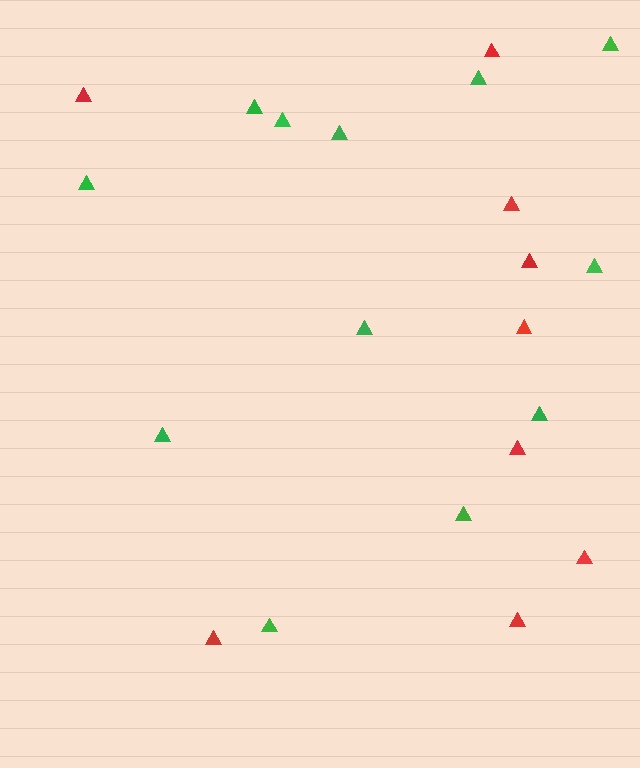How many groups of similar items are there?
There are 2 groups: one group of red triangles (9) and one group of green triangles (12).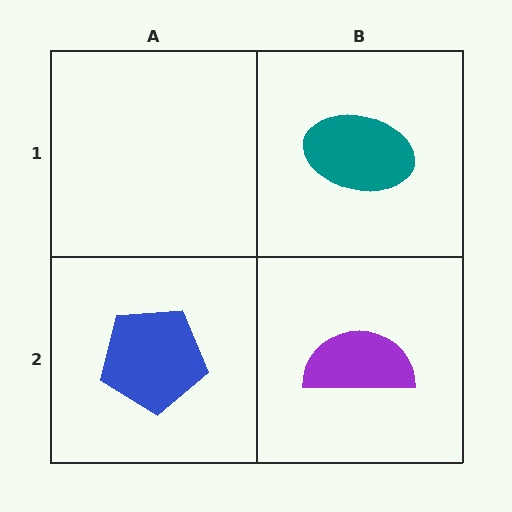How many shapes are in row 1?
1 shape.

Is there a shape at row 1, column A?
No, that cell is empty.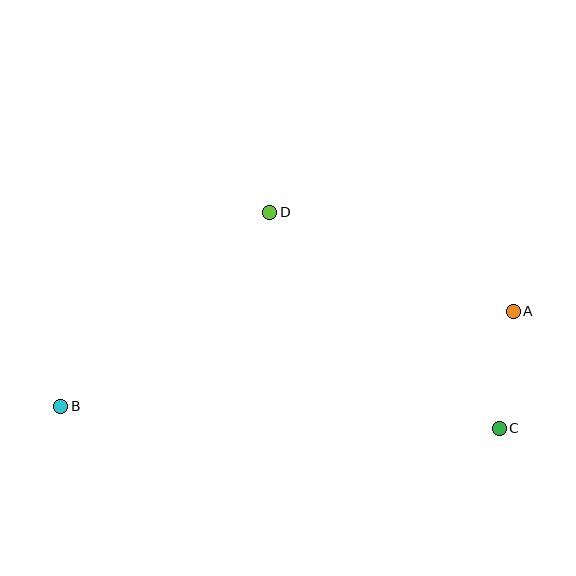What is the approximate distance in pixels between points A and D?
The distance between A and D is approximately 263 pixels.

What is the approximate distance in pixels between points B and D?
The distance between B and D is approximately 285 pixels.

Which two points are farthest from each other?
Points A and B are farthest from each other.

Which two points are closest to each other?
Points A and C are closest to each other.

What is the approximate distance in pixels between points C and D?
The distance between C and D is approximately 315 pixels.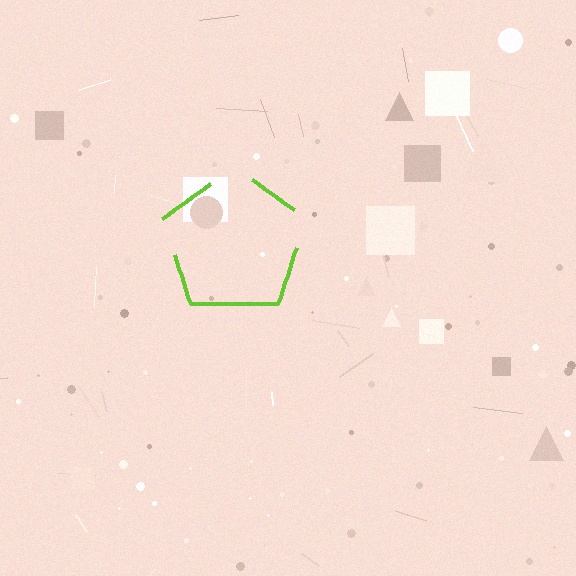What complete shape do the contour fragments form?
The contour fragments form a pentagon.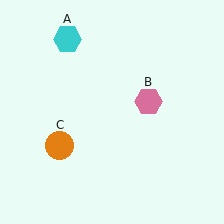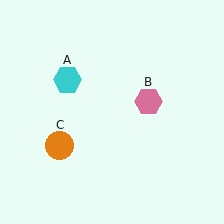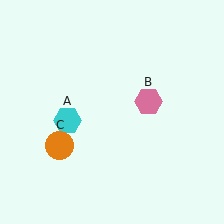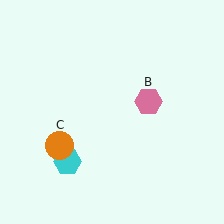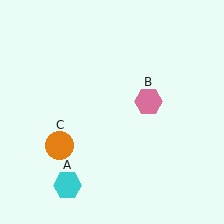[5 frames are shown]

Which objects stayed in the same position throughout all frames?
Pink hexagon (object B) and orange circle (object C) remained stationary.